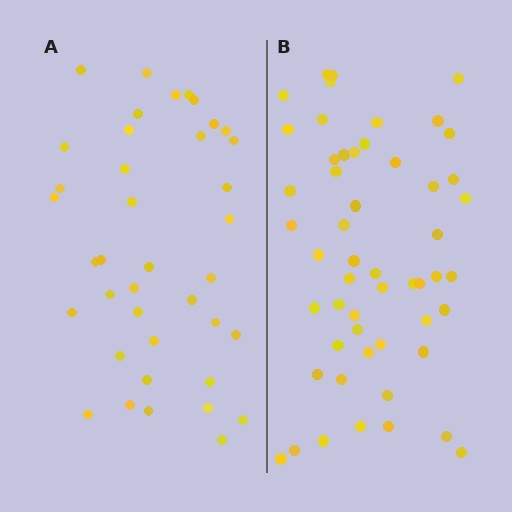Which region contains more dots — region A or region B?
Region B (the right region) has more dots.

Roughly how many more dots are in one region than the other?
Region B has approximately 15 more dots than region A.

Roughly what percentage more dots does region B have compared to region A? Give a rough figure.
About 35% more.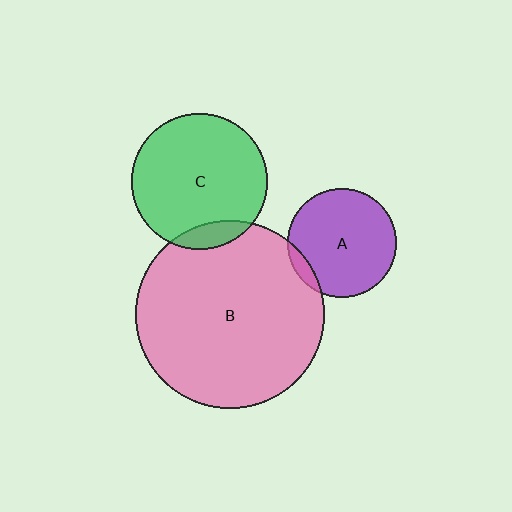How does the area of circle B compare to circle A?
Approximately 3.0 times.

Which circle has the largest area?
Circle B (pink).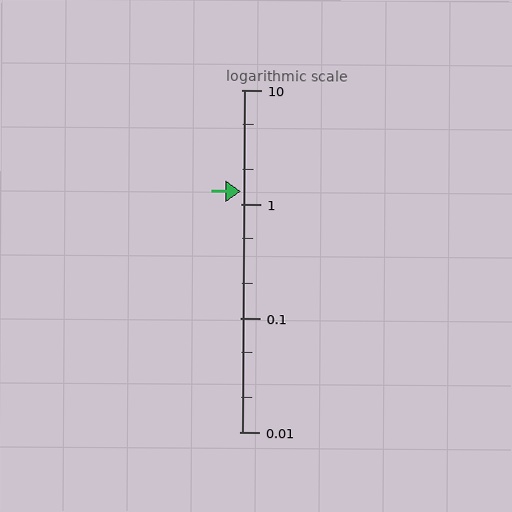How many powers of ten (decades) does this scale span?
The scale spans 3 decades, from 0.01 to 10.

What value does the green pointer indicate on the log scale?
The pointer indicates approximately 1.3.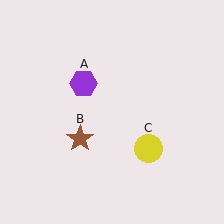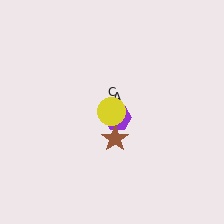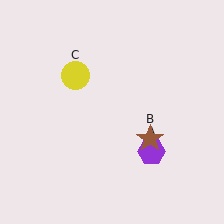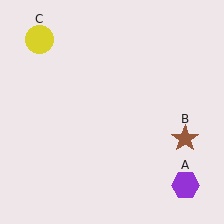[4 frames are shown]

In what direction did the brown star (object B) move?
The brown star (object B) moved right.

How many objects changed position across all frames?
3 objects changed position: purple hexagon (object A), brown star (object B), yellow circle (object C).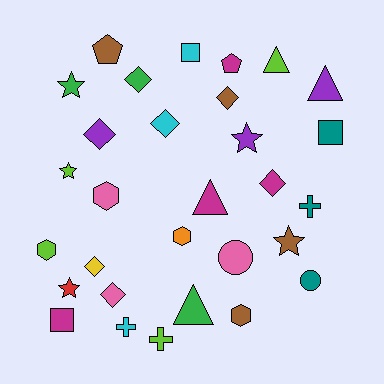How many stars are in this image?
There are 5 stars.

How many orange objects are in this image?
There is 1 orange object.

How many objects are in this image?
There are 30 objects.